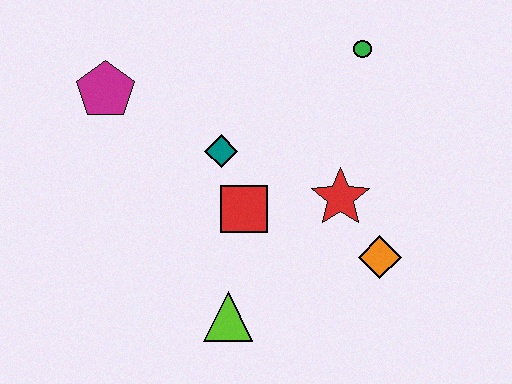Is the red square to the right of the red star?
No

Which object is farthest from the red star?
The magenta pentagon is farthest from the red star.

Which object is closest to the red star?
The orange diamond is closest to the red star.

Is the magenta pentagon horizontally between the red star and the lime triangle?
No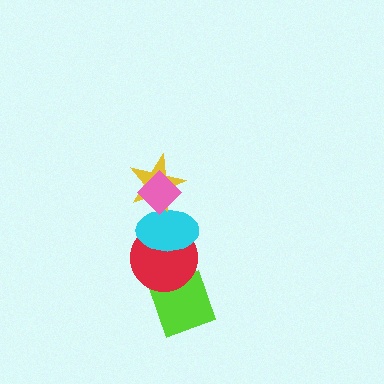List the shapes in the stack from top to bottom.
From top to bottom: the pink diamond, the yellow star, the cyan ellipse, the red circle, the lime diamond.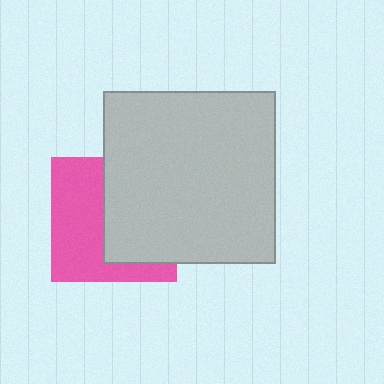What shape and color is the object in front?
The object in front is a light gray square.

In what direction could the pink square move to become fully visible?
The pink square could move left. That would shift it out from behind the light gray square entirely.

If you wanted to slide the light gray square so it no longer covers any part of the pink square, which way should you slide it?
Slide it right — that is the most direct way to separate the two shapes.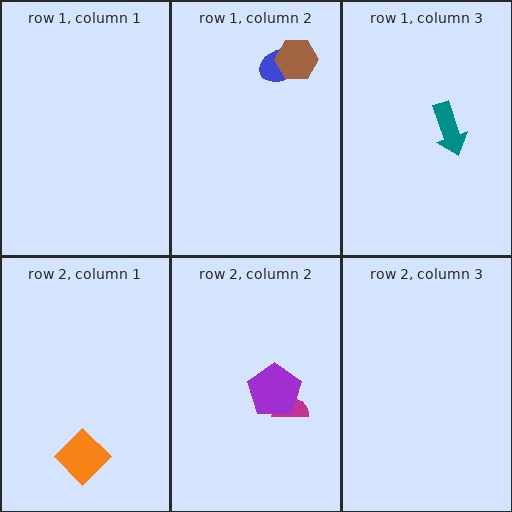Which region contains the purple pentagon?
The row 2, column 2 region.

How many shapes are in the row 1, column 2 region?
2.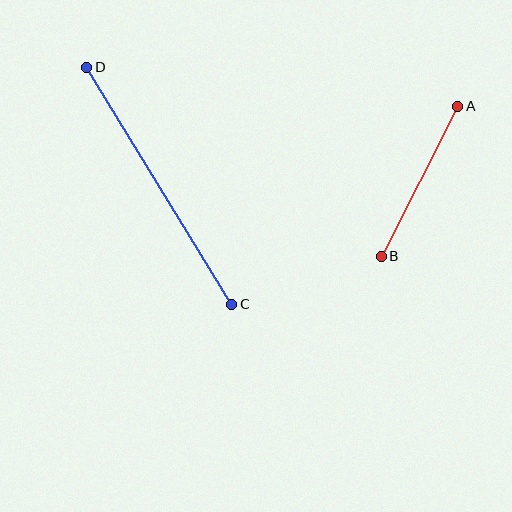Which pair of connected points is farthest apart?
Points C and D are farthest apart.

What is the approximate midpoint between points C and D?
The midpoint is at approximately (159, 186) pixels.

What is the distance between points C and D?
The distance is approximately 278 pixels.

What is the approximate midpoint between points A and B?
The midpoint is at approximately (419, 181) pixels.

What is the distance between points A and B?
The distance is approximately 168 pixels.